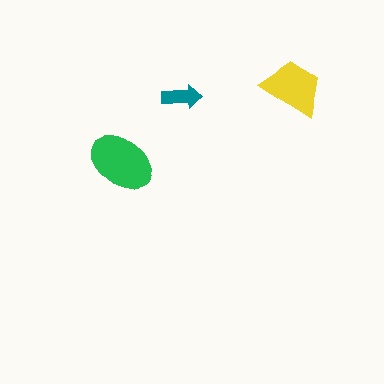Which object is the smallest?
The teal arrow.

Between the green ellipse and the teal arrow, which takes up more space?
The green ellipse.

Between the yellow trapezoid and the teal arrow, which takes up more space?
The yellow trapezoid.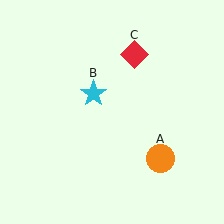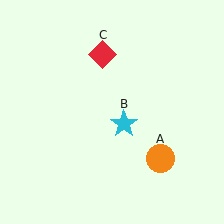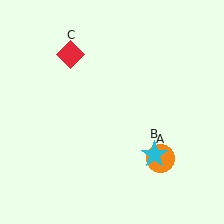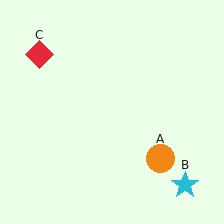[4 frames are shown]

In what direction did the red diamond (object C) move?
The red diamond (object C) moved left.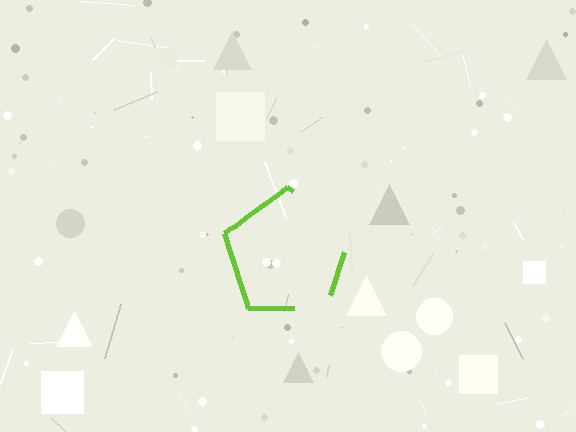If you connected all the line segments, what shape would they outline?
They would outline a pentagon.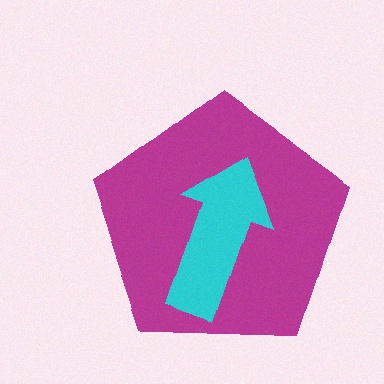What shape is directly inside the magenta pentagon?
The cyan arrow.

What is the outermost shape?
The magenta pentagon.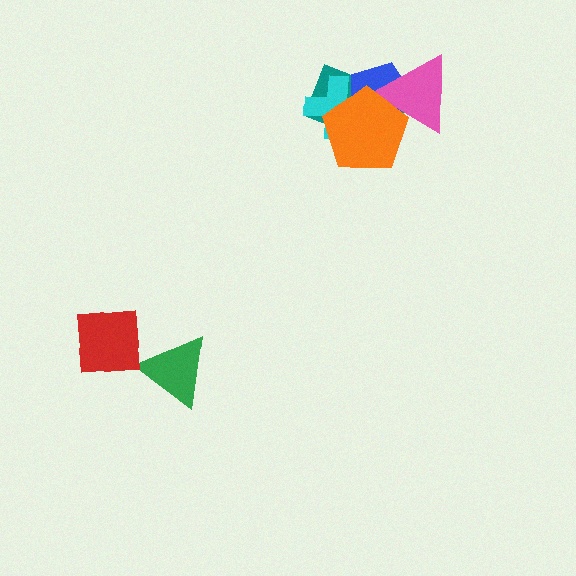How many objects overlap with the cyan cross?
3 objects overlap with the cyan cross.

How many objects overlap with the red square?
1 object overlaps with the red square.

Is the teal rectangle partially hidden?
Yes, it is partially covered by another shape.